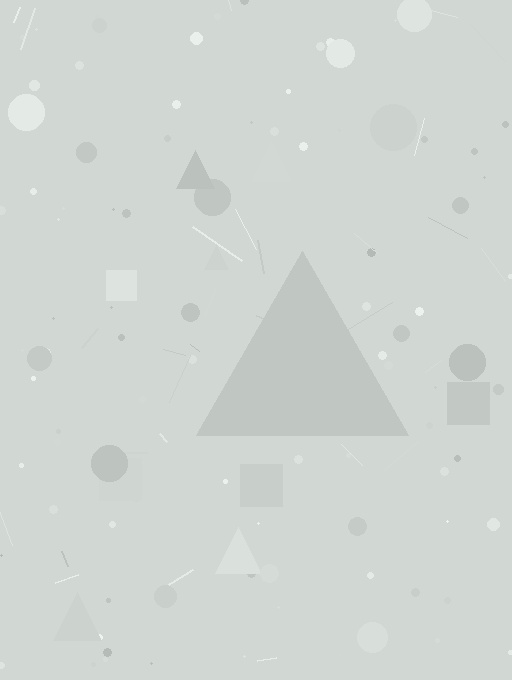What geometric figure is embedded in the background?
A triangle is embedded in the background.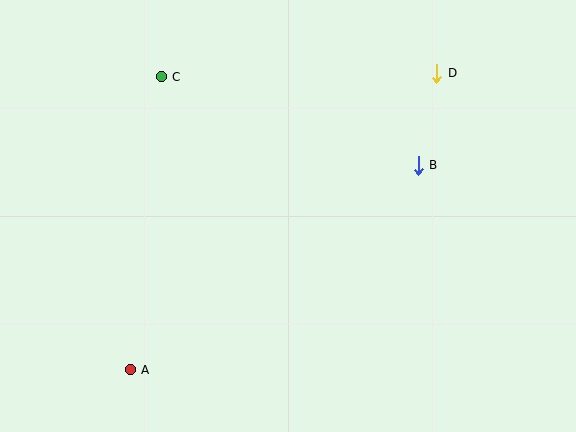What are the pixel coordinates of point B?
Point B is at (418, 165).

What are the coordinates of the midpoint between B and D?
The midpoint between B and D is at (428, 119).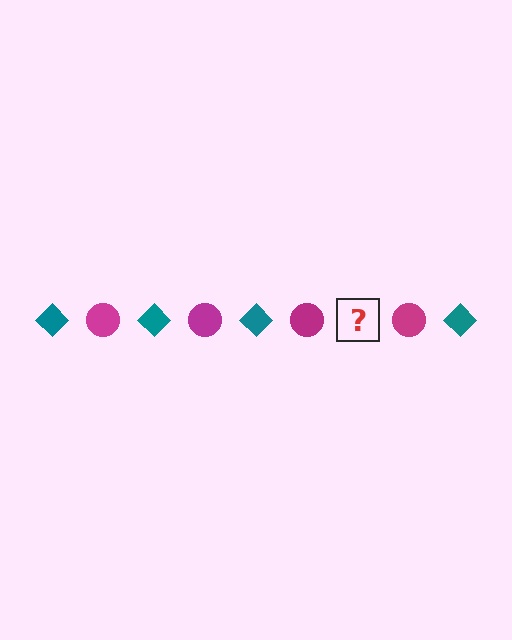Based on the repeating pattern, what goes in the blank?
The blank should be a teal diamond.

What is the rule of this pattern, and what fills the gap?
The rule is that the pattern alternates between teal diamond and magenta circle. The gap should be filled with a teal diamond.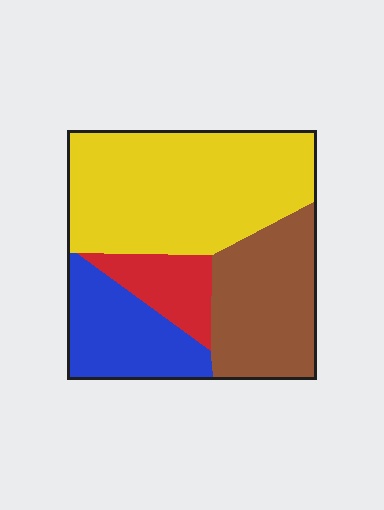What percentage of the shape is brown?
Brown covers roughly 25% of the shape.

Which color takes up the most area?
Yellow, at roughly 45%.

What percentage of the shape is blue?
Blue takes up less than a quarter of the shape.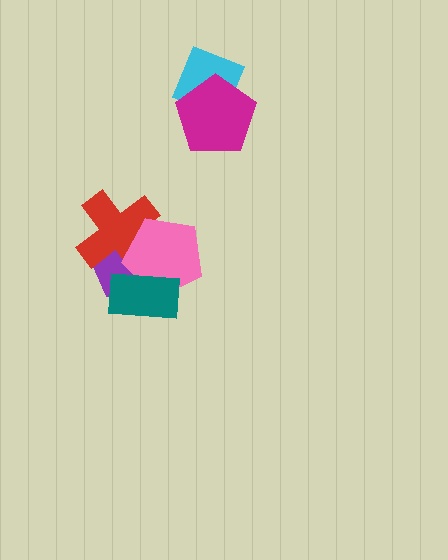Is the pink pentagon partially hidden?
Yes, it is partially covered by another shape.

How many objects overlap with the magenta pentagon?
1 object overlaps with the magenta pentagon.